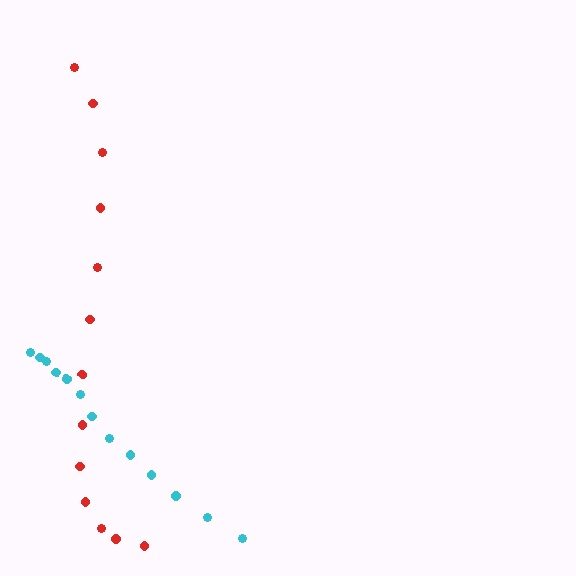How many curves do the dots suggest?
There are 2 distinct paths.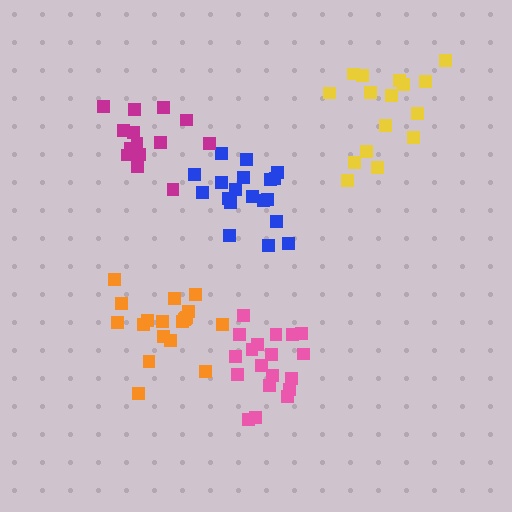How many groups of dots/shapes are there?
There are 5 groups.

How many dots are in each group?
Group 1: 19 dots, Group 2: 14 dots, Group 3: 16 dots, Group 4: 19 dots, Group 5: 19 dots (87 total).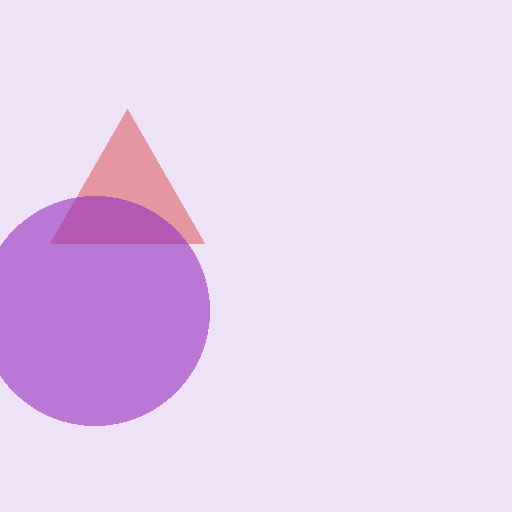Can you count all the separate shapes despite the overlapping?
Yes, there are 2 separate shapes.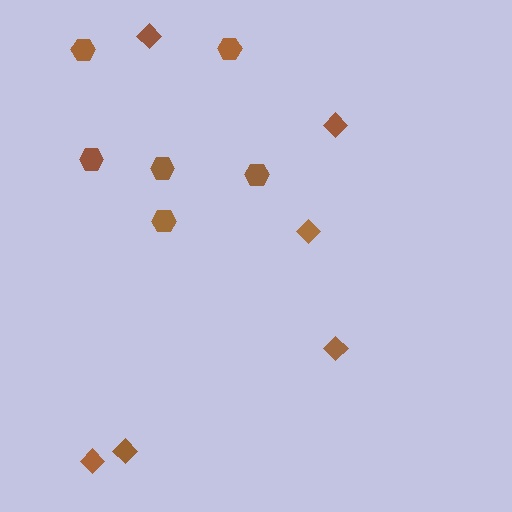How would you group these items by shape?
There are 2 groups: one group of diamonds (6) and one group of hexagons (6).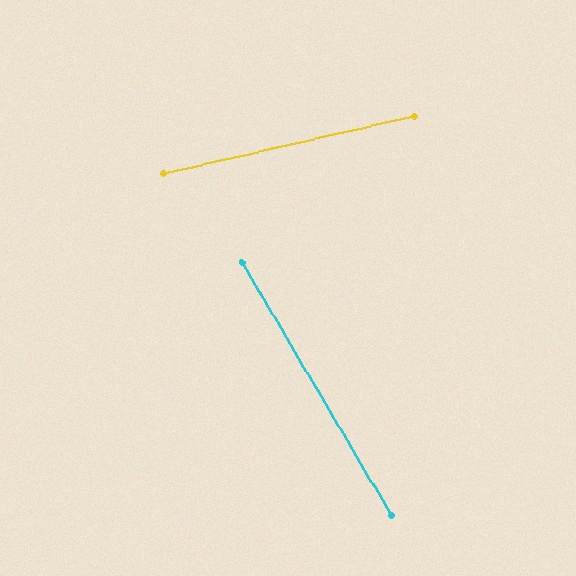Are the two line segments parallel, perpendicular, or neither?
Neither parallel nor perpendicular — they differ by about 72°.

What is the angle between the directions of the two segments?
Approximately 72 degrees.